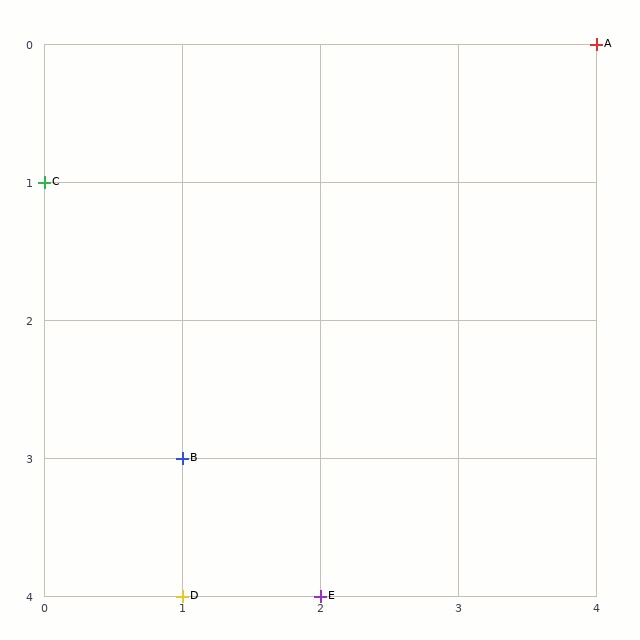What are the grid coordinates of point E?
Point E is at grid coordinates (2, 4).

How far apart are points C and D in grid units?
Points C and D are 1 column and 3 rows apart (about 3.2 grid units diagonally).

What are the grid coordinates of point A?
Point A is at grid coordinates (4, 0).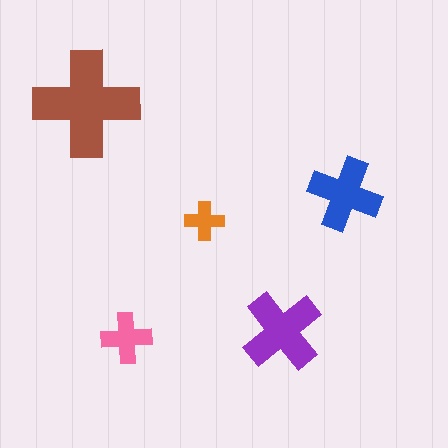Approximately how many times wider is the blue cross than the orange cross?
About 2 times wider.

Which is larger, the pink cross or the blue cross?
The blue one.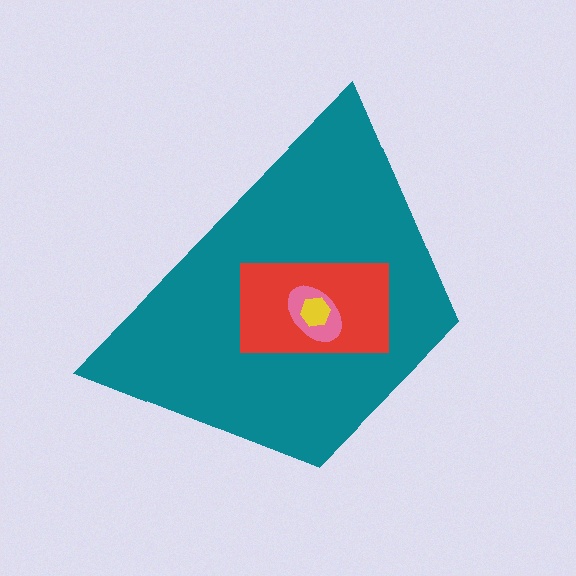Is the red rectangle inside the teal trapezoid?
Yes.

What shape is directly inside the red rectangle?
The pink ellipse.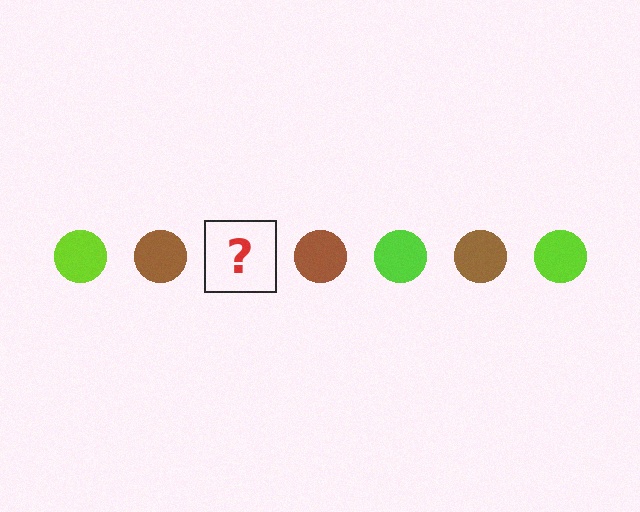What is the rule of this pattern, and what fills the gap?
The rule is that the pattern cycles through lime, brown circles. The gap should be filled with a lime circle.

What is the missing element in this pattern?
The missing element is a lime circle.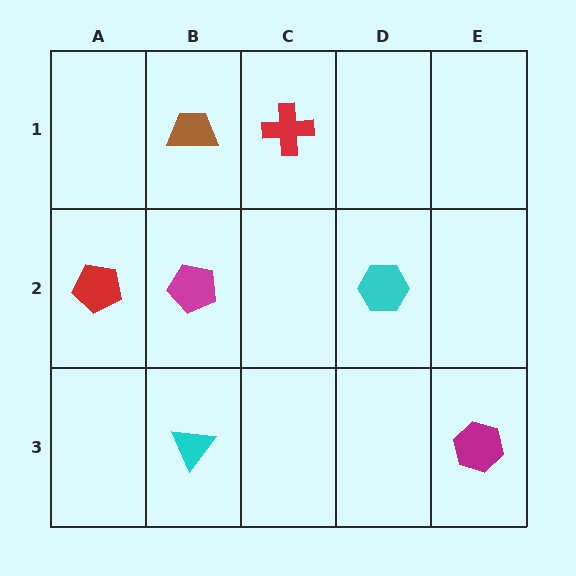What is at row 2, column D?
A cyan hexagon.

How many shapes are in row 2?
3 shapes.